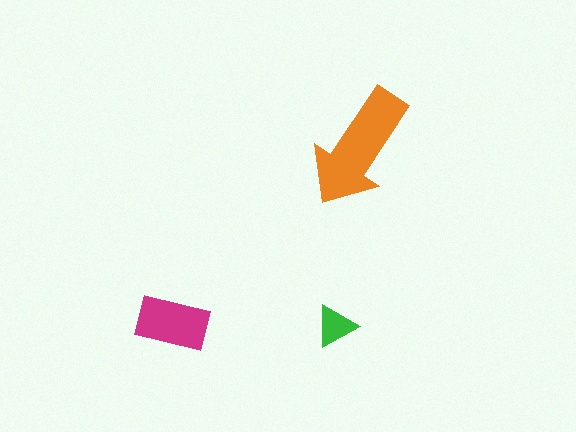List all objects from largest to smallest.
The orange arrow, the magenta rectangle, the green triangle.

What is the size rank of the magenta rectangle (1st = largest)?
2nd.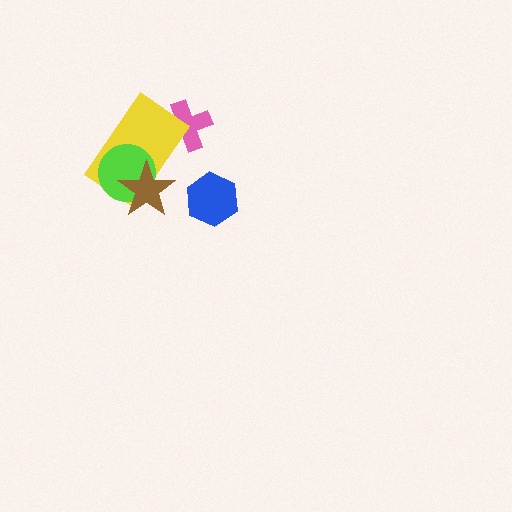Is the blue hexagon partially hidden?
No, no other shape covers it.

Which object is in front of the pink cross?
The yellow rectangle is in front of the pink cross.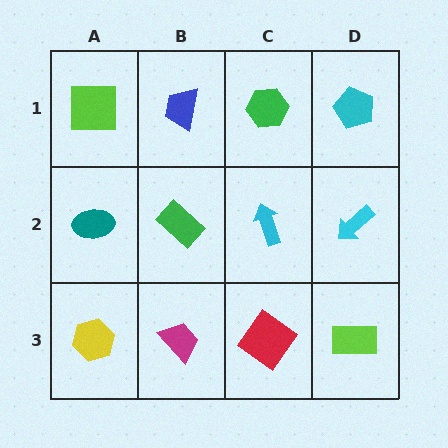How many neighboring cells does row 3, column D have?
2.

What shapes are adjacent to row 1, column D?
A cyan arrow (row 2, column D), a green hexagon (row 1, column C).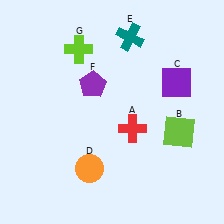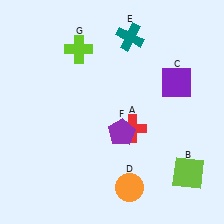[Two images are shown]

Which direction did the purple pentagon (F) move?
The purple pentagon (F) moved down.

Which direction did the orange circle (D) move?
The orange circle (D) moved right.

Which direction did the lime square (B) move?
The lime square (B) moved down.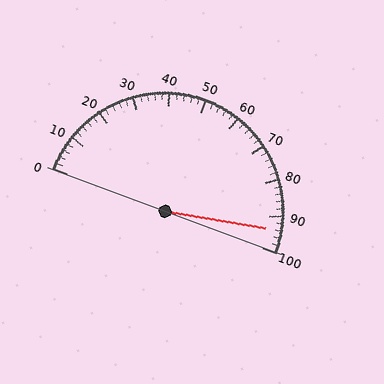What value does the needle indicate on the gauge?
The needle indicates approximately 94.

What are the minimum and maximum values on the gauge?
The gauge ranges from 0 to 100.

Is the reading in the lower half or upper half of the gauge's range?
The reading is in the upper half of the range (0 to 100).